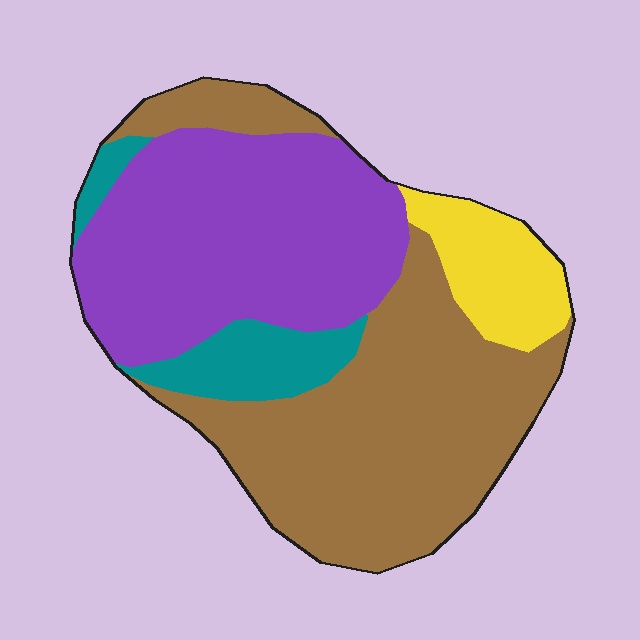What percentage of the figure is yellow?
Yellow covers 10% of the figure.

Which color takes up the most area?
Brown, at roughly 45%.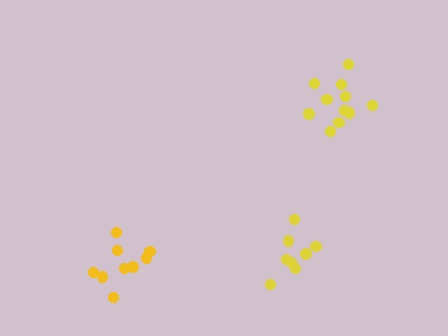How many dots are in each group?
Group 1: 11 dots, Group 2: 9 dots, Group 3: 8 dots (28 total).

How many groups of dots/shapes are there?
There are 3 groups.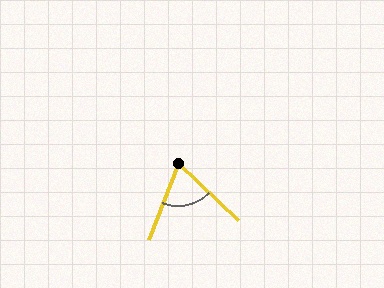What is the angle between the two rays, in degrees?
Approximately 67 degrees.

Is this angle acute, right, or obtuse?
It is acute.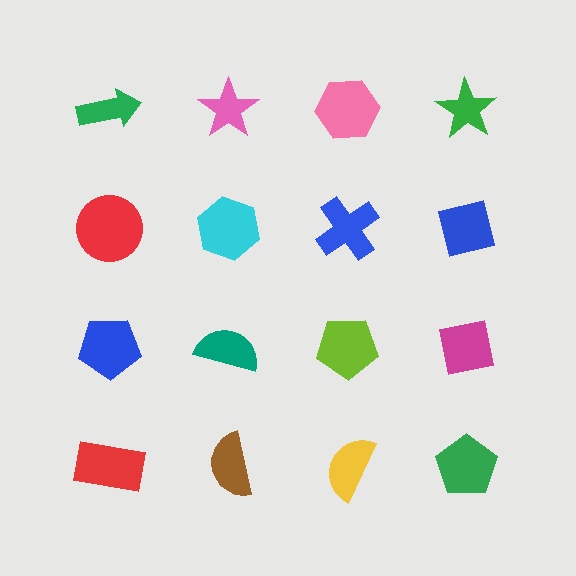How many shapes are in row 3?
4 shapes.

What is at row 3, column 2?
A teal semicircle.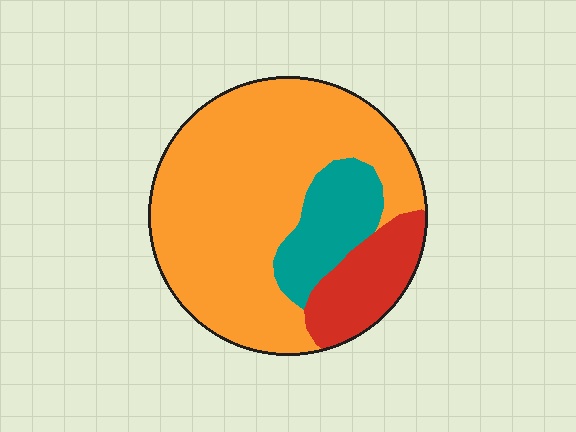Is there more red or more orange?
Orange.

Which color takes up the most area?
Orange, at roughly 70%.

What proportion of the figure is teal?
Teal covers 15% of the figure.